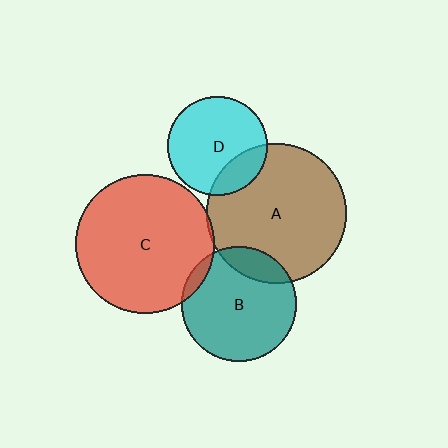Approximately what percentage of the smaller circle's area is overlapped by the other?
Approximately 5%.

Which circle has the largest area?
Circle A (brown).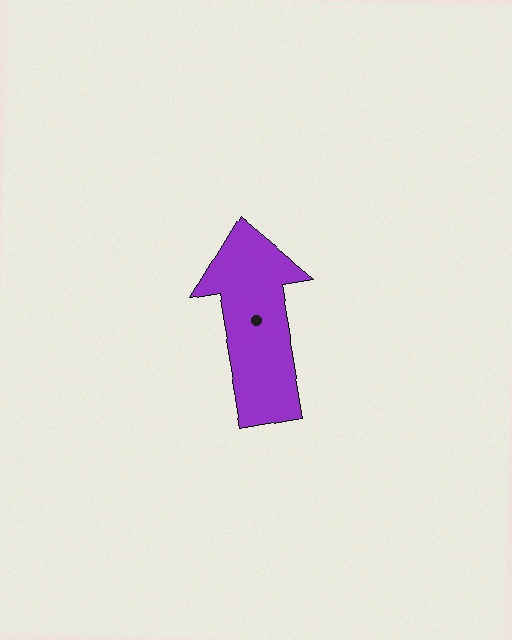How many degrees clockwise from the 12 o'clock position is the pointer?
Approximately 350 degrees.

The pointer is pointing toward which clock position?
Roughly 12 o'clock.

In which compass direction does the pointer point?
North.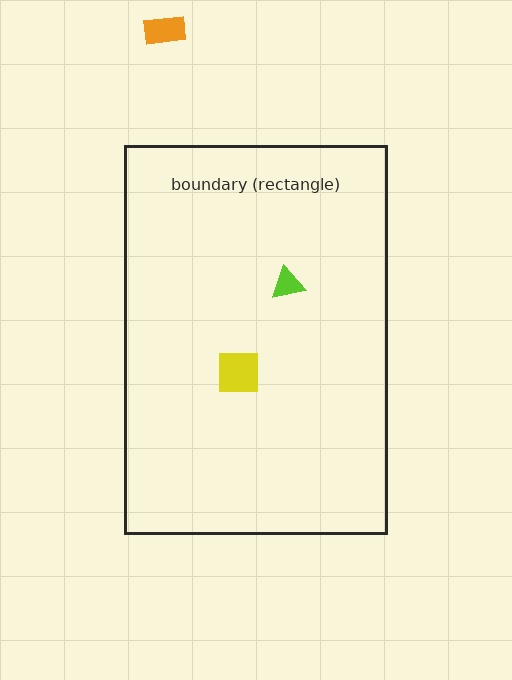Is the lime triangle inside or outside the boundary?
Inside.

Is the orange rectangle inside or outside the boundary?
Outside.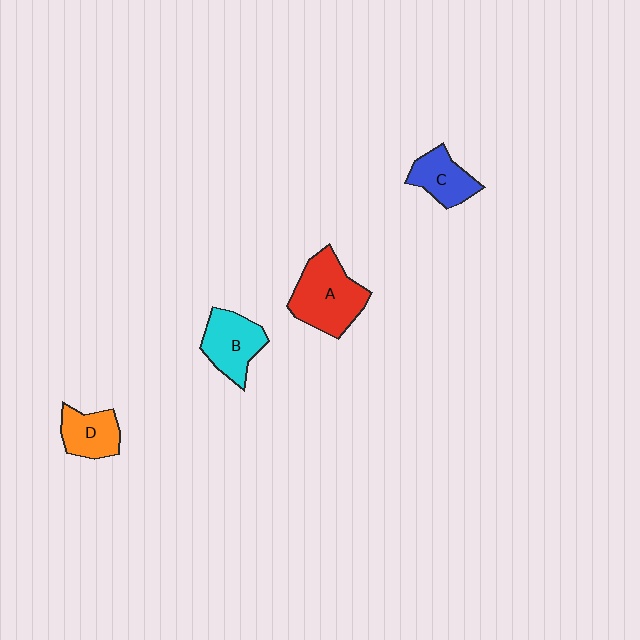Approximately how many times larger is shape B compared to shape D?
Approximately 1.3 times.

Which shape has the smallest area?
Shape D (orange).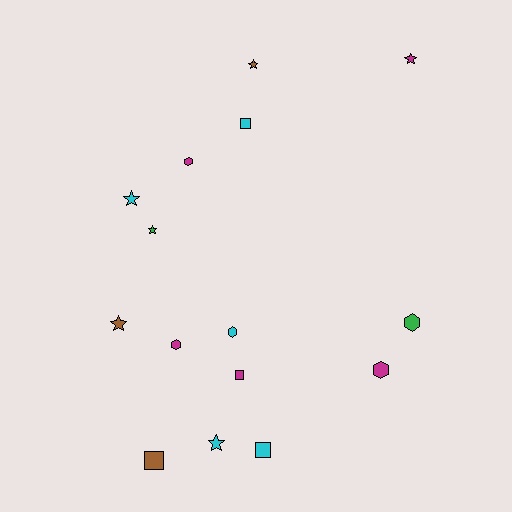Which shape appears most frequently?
Star, with 6 objects.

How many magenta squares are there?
There is 1 magenta square.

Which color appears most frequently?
Magenta, with 5 objects.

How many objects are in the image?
There are 15 objects.